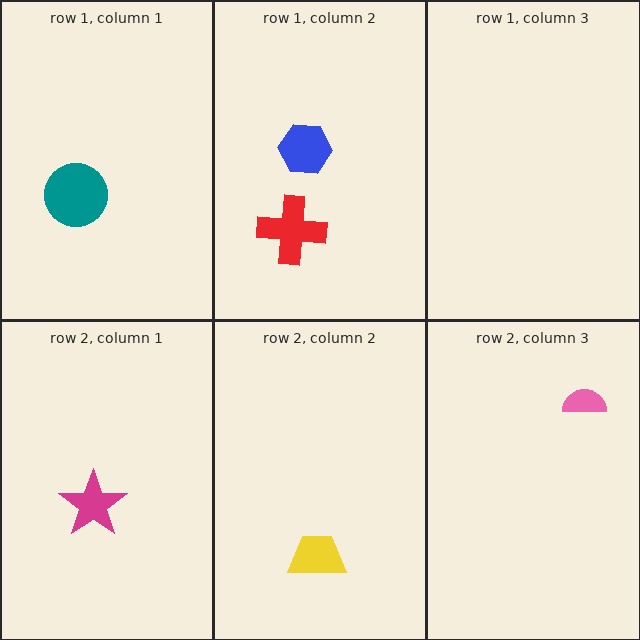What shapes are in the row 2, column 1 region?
The magenta star.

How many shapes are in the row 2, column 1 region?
1.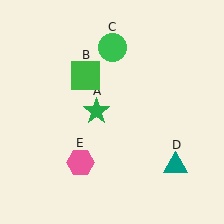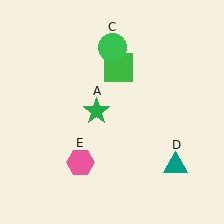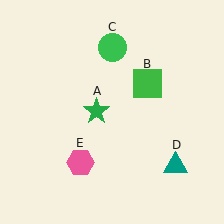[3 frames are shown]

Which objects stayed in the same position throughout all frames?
Green star (object A) and green circle (object C) and teal triangle (object D) and pink hexagon (object E) remained stationary.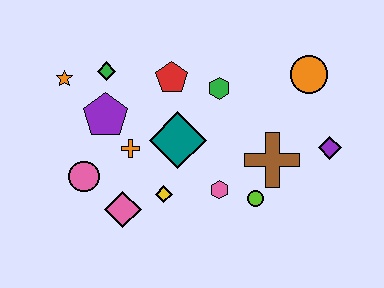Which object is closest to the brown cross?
The lime circle is closest to the brown cross.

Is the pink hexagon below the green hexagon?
Yes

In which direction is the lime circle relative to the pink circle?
The lime circle is to the right of the pink circle.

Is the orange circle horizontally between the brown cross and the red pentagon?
No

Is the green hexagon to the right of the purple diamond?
No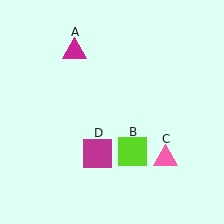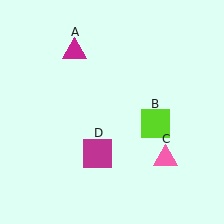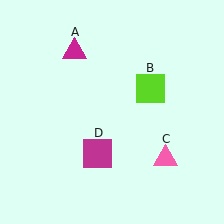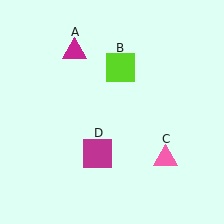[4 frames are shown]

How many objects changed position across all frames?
1 object changed position: lime square (object B).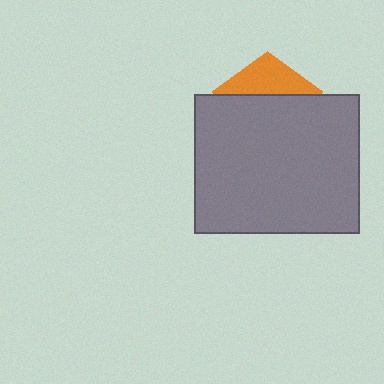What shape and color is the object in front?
The object in front is a gray rectangle.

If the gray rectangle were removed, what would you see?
You would see the complete orange pentagon.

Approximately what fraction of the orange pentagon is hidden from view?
Roughly 70% of the orange pentagon is hidden behind the gray rectangle.